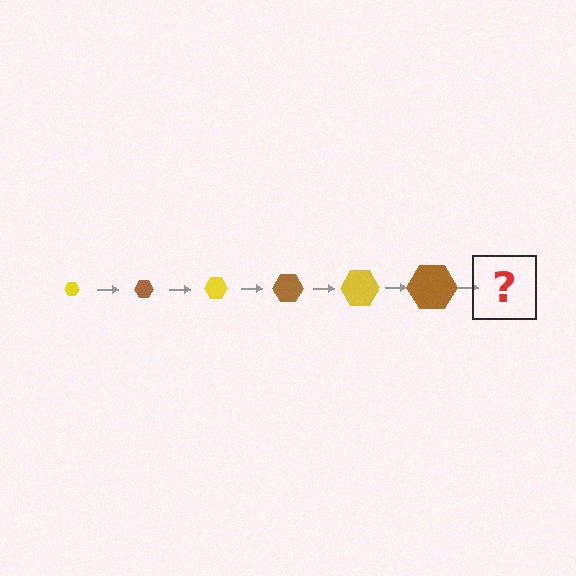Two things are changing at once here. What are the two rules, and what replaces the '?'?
The two rules are that the hexagon grows larger each step and the color cycles through yellow and brown. The '?' should be a yellow hexagon, larger than the previous one.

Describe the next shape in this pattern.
It should be a yellow hexagon, larger than the previous one.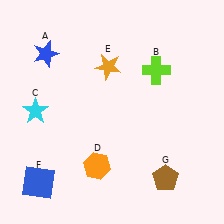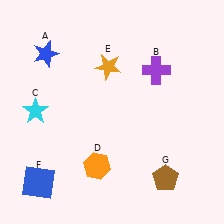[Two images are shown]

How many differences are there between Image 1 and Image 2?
There is 1 difference between the two images.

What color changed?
The cross (B) changed from lime in Image 1 to purple in Image 2.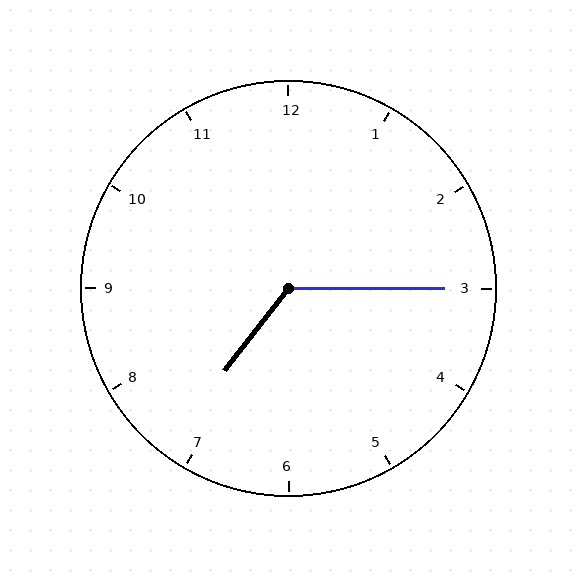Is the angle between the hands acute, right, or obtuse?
It is obtuse.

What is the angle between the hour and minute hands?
Approximately 128 degrees.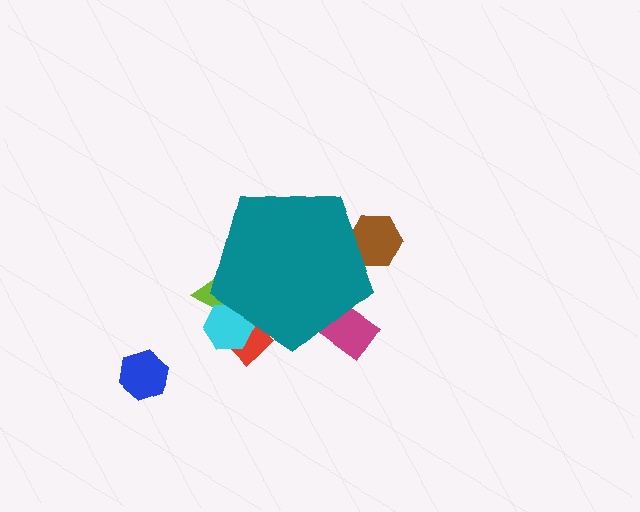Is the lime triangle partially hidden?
Yes, the lime triangle is partially hidden behind the teal pentagon.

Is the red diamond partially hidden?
Yes, the red diamond is partially hidden behind the teal pentagon.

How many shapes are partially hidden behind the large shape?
5 shapes are partially hidden.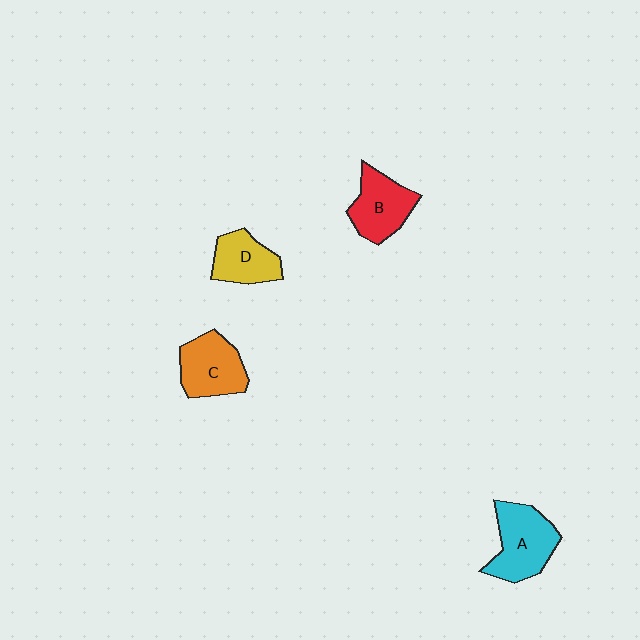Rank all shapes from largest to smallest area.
From largest to smallest: A (cyan), C (orange), B (red), D (yellow).